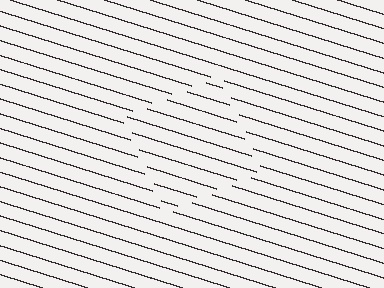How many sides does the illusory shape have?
4 sides — the line-ends trace a square.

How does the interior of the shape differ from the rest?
The interior of the shape contains the same grating, shifted by half a period — the contour is defined by the phase discontinuity where line-ends from the inner and outer gratings abut.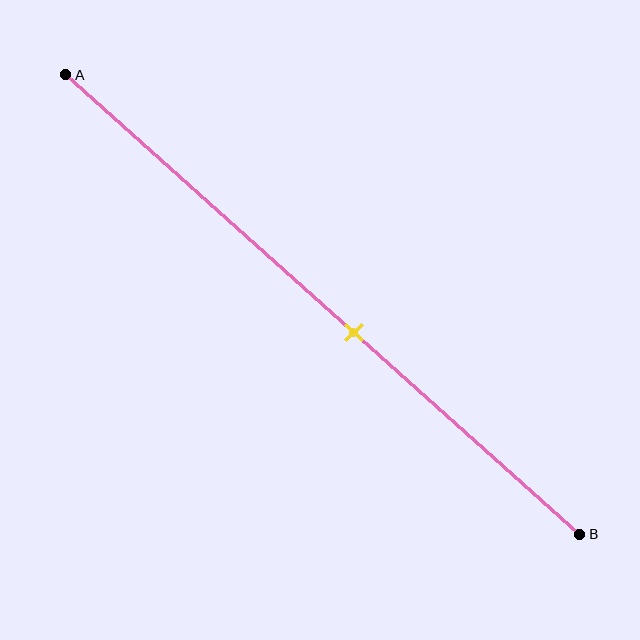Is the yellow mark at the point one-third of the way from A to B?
No, the mark is at about 55% from A, not at the 33% one-third point.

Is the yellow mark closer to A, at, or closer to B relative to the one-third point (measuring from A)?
The yellow mark is closer to point B than the one-third point of segment AB.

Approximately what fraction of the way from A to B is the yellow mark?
The yellow mark is approximately 55% of the way from A to B.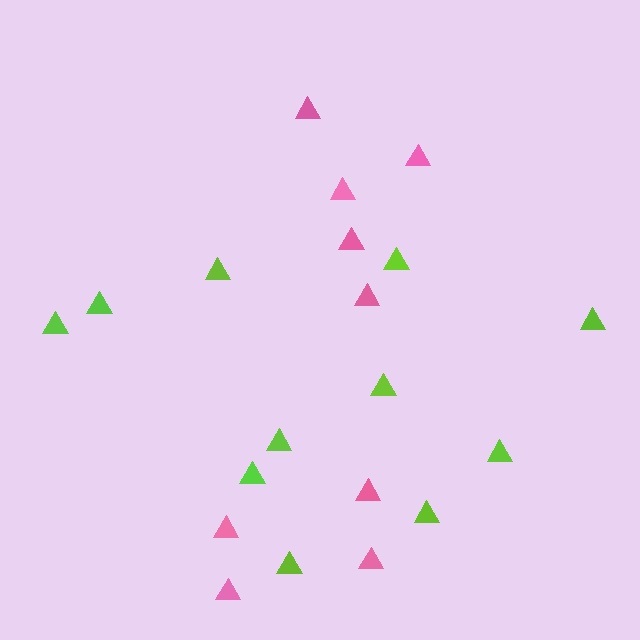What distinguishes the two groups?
There are 2 groups: one group of lime triangles (11) and one group of pink triangles (9).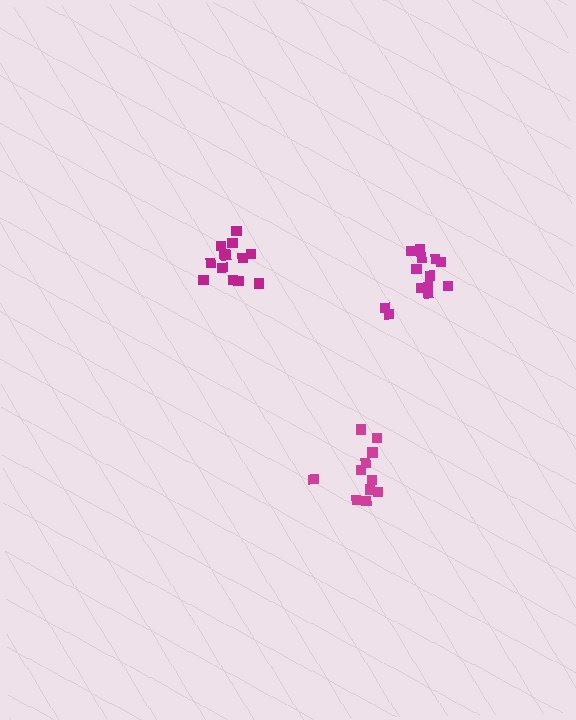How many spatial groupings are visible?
There are 3 spatial groupings.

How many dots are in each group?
Group 1: 11 dots, Group 2: 14 dots, Group 3: 13 dots (38 total).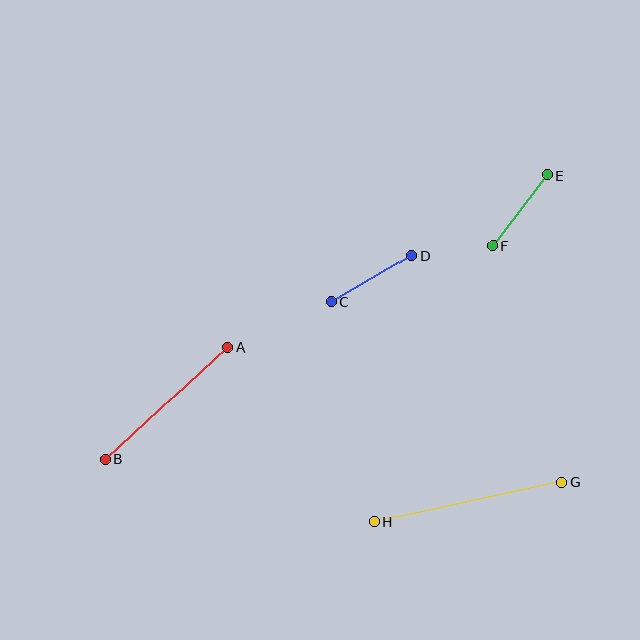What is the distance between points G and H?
The distance is approximately 192 pixels.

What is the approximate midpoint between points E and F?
The midpoint is at approximately (520, 211) pixels.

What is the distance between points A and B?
The distance is approximately 165 pixels.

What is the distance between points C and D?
The distance is approximately 93 pixels.